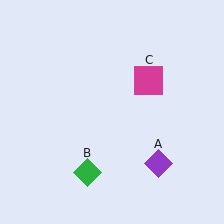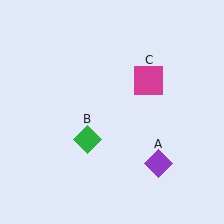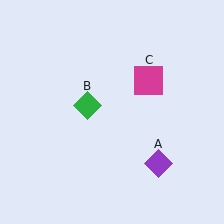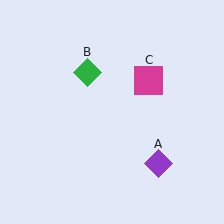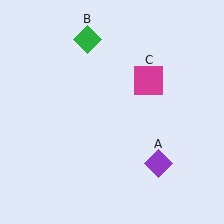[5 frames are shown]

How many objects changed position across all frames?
1 object changed position: green diamond (object B).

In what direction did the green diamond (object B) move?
The green diamond (object B) moved up.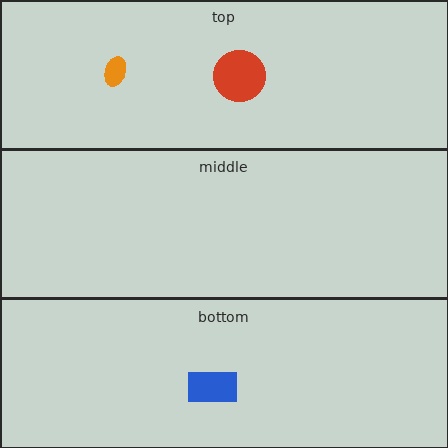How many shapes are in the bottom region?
1.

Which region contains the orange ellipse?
The top region.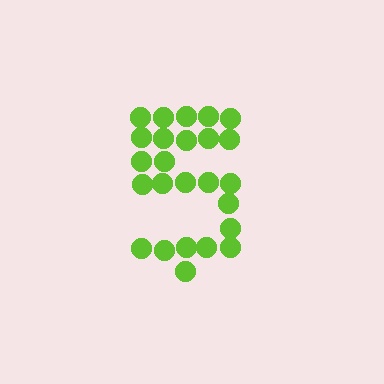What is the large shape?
The large shape is the digit 5.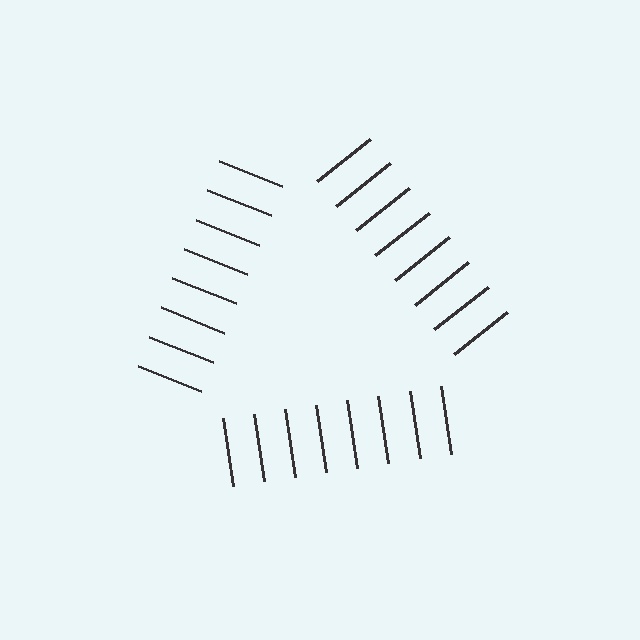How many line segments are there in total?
24 — 8 along each of the 3 edges.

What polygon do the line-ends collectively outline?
An illusory triangle — the line segments terminate on its edges but no continuous stroke is drawn.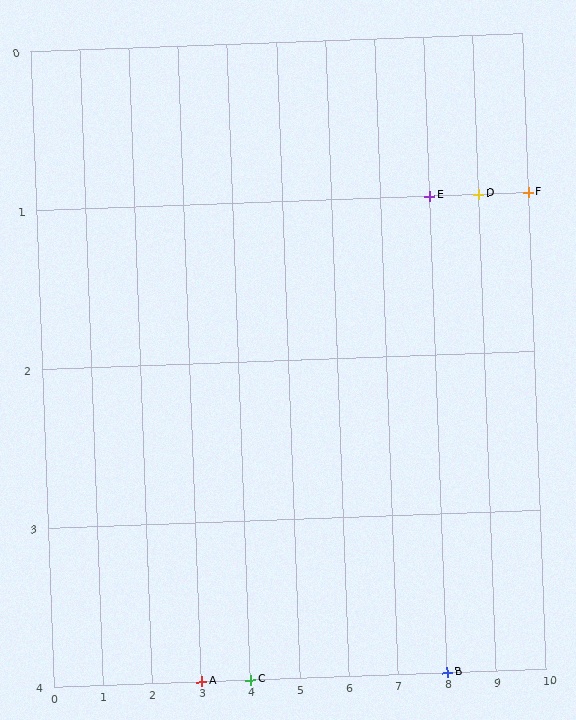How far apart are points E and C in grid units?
Points E and C are 4 columns and 3 rows apart (about 5.0 grid units diagonally).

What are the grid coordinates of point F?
Point F is at grid coordinates (10, 1).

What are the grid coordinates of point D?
Point D is at grid coordinates (9, 1).